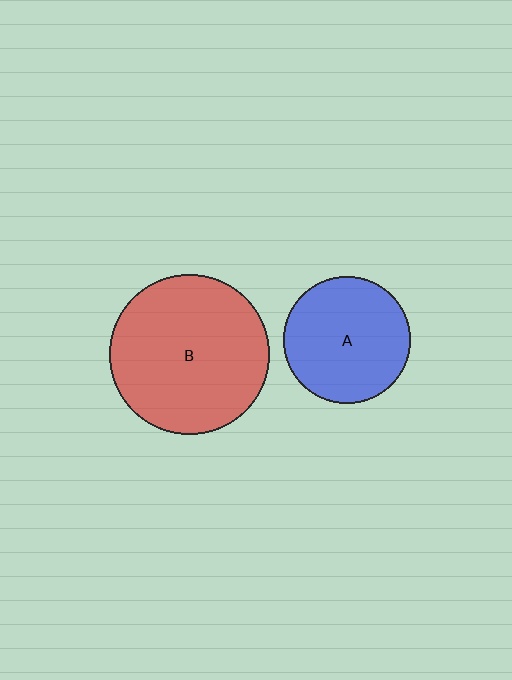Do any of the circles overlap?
No, none of the circles overlap.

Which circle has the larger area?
Circle B (red).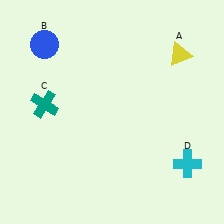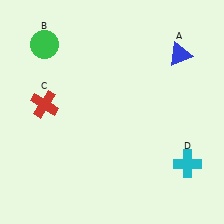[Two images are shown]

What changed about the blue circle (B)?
In Image 1, B is blue. In Image 2, it changed to green.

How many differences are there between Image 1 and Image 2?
There are 3 differences between the two images.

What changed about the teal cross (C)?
In Image 1, C is teal. In Image 2, it changed to red.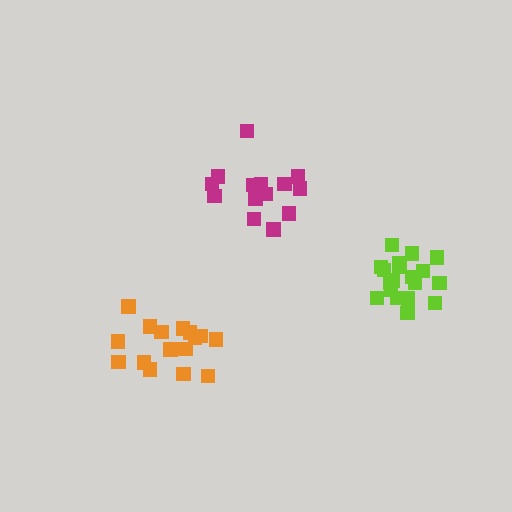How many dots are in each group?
Group 1: 19 dots, Group 2: 15 dots, Group 3: 16 dots (50 total).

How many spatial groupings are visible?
There are 3 spatial groupings.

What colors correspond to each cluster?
The clusters are colored: lime, magenta, orange.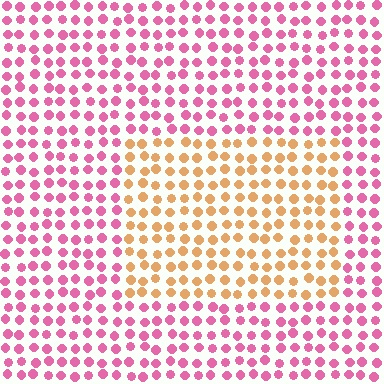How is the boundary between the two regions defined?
The boundary is defined purely by a slight shift in hue (about 61 degrees). Spacing, size, and orientation are identical on both sides.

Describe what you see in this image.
The image is filled with small pink elements in a uniform arrangement. A rectangle-shaped region is visible where the elements are tinted to a slightly different hue, forming a subtle color boundary.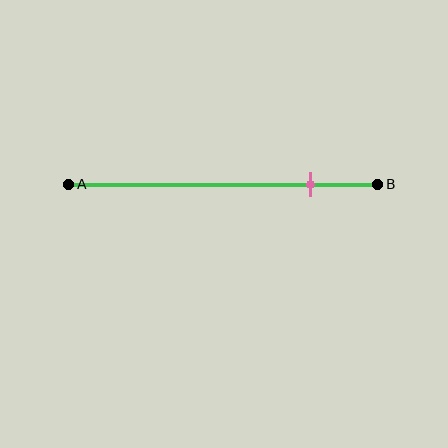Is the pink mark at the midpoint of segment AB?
No, the mark is at about 80% from A, not at the 50% midpoint.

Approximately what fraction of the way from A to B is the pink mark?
The pink mark is approximately 80% of the way from A to B.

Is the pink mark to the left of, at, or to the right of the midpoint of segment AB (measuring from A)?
The pink mark is to the right of the midpoint of segment AB.